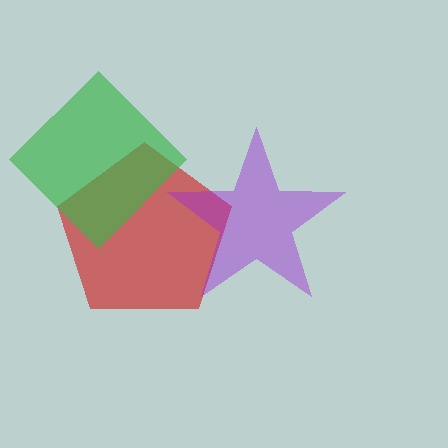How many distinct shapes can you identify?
There are 3 distinct shapes: a red pentagon, a green diamond, a purple star.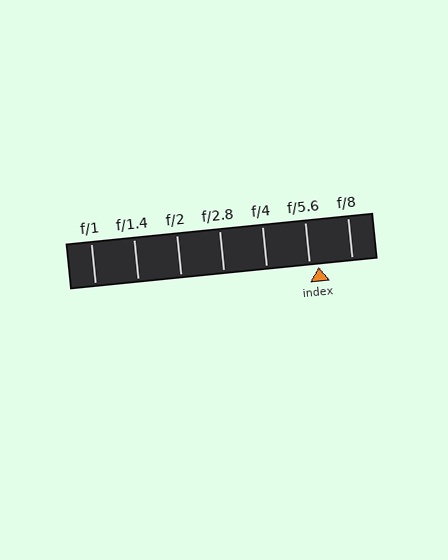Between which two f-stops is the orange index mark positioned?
The index mark is between f/5.6 and f/8.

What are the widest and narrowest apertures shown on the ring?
The widest aperture shown is f/1 and the narrowest is f/8.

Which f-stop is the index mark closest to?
The index mark is closest to f/5.6.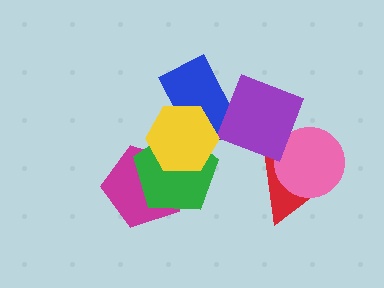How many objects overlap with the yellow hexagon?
3 objects overlap with the yellow hexagon.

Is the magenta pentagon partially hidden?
Yes, it is partially covered by another shape.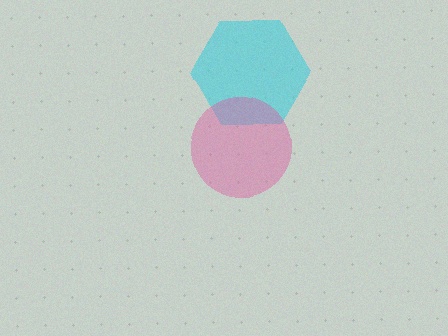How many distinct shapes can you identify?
There are 2 distinct shapes: a cyan hexagon, a pink circle.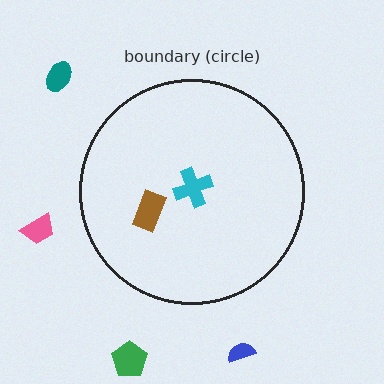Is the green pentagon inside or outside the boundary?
Outside.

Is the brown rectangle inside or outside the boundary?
Inside.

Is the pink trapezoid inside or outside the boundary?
Outside.